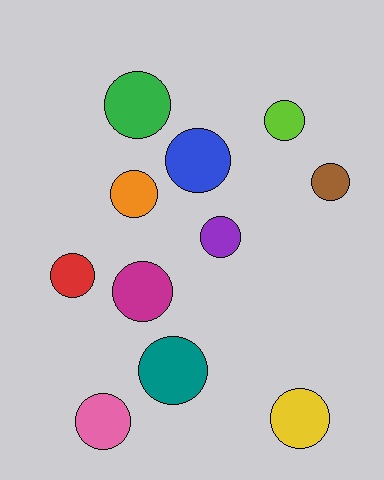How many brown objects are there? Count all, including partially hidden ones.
There is 1 brown object.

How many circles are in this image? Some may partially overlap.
There are 11 circles.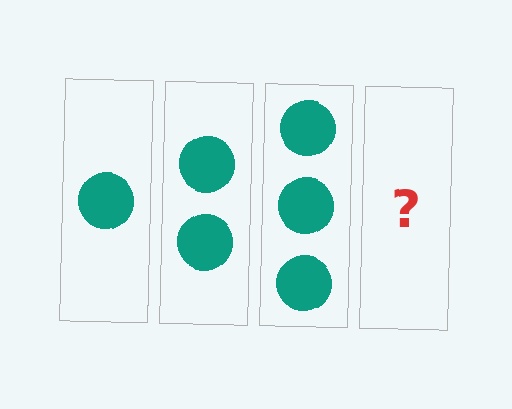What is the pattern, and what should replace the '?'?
The pattern is that each step adds one more circle. The '?' should be 4 circles.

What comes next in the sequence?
The next element should be 4 circles.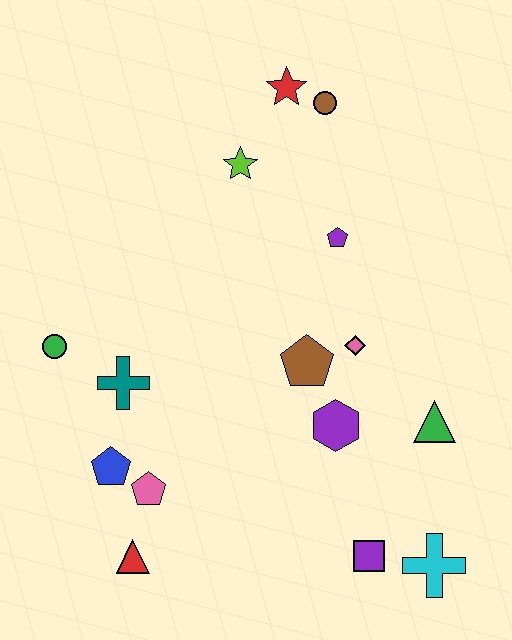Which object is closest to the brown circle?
The red star is closest to the brown circle.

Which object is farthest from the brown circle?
The red triangle is farthest from the brown circle.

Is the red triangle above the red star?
No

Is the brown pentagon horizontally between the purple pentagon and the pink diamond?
No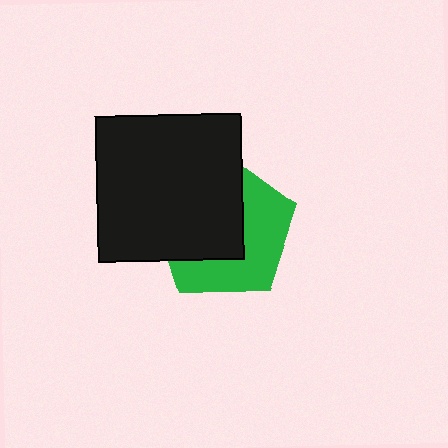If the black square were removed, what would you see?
You would see the complete green pentagon.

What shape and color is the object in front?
The object in front is a black square.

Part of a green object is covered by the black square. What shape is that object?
It is a pentagon.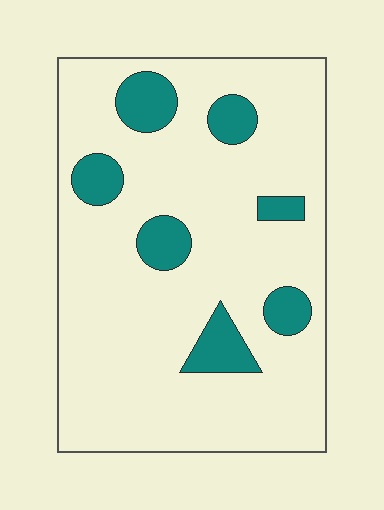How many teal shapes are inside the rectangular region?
7.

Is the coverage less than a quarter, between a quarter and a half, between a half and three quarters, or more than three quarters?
Less than a quarter.